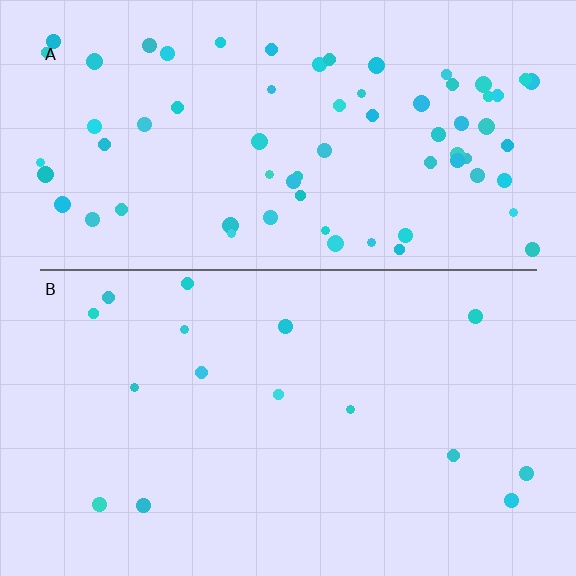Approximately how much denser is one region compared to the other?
Approximately 4.4× — region A over region B.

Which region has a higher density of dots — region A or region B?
A (the top).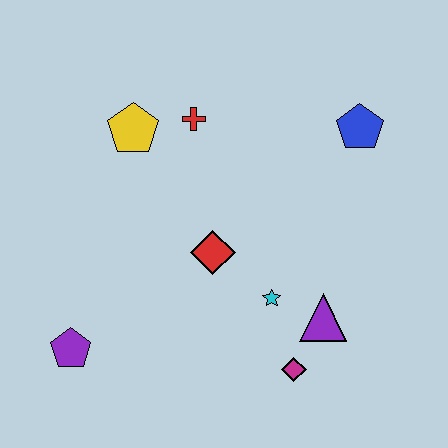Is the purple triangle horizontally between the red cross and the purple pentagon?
No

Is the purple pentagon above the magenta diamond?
Yes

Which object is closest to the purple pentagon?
The red diamond is closest to the purple pentagon.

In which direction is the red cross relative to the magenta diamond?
The red cross is above the magenta diamond.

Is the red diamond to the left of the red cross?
No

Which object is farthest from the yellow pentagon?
The magenta diamond is farthest from the yellow pentagon.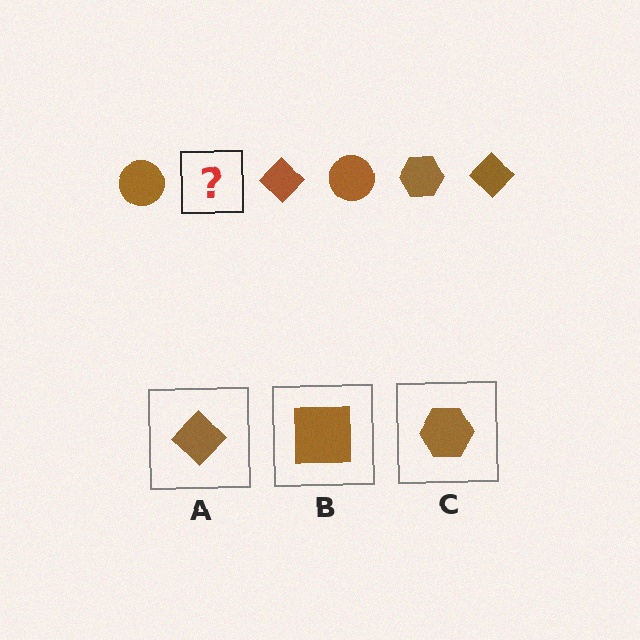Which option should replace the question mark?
Option C.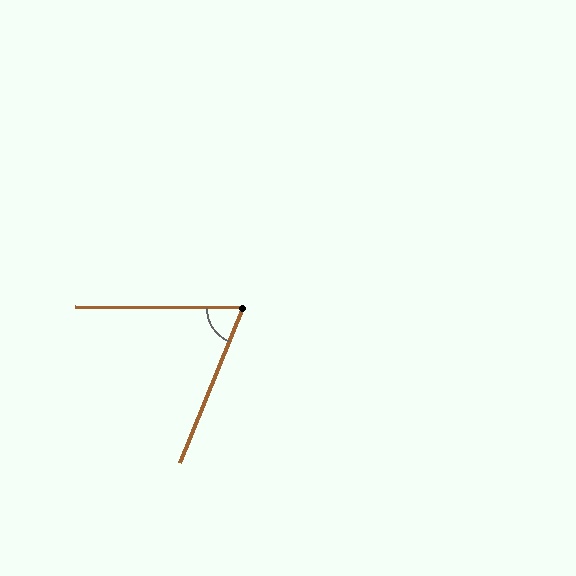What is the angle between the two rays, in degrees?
Approximately 68 degrees.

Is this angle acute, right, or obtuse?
It is acute.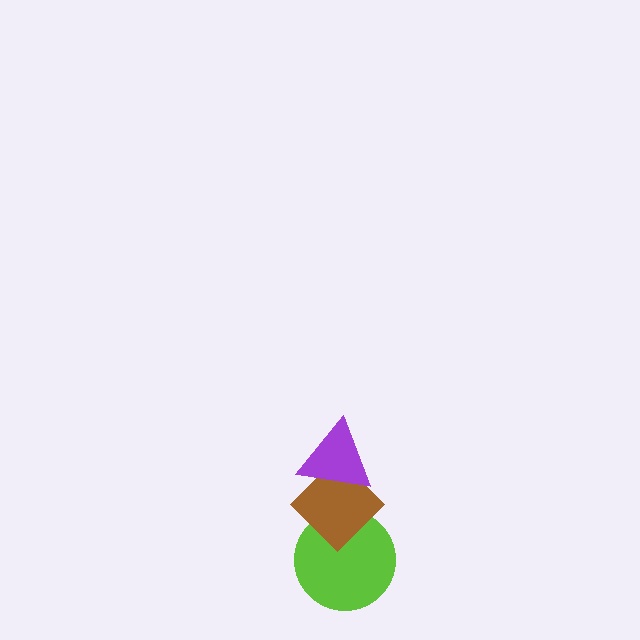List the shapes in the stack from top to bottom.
From top to bottom: the purple triangle, the brown diamond, the lime circle.